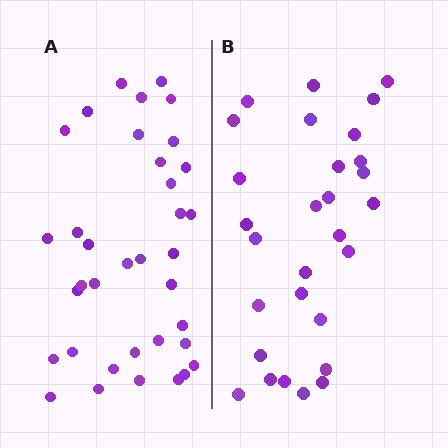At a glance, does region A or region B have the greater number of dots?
Region A (the left region) has more dots.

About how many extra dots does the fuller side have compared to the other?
Region A has roughly 8 or so more dots than region B.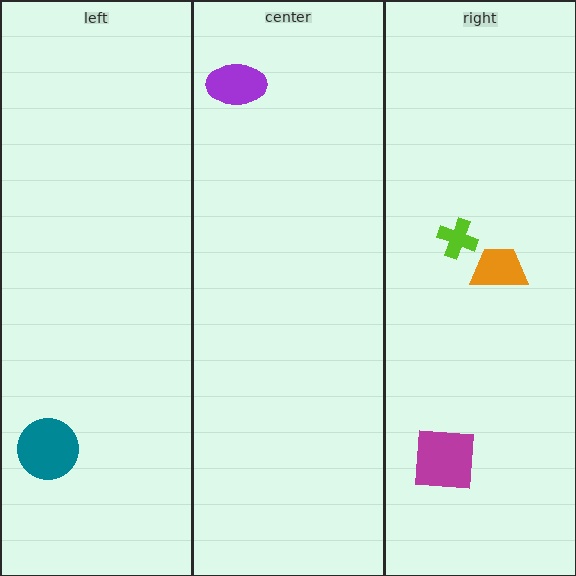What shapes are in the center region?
The purple ellipse.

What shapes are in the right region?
The lime cross, the orange trapezoid, the magenta square.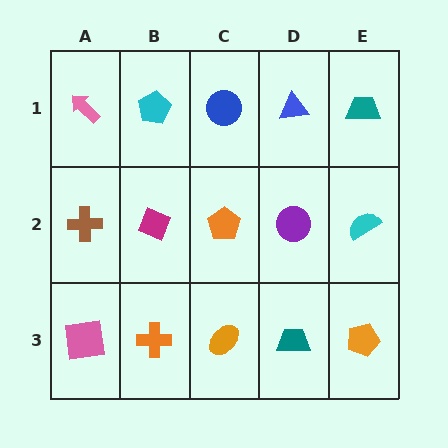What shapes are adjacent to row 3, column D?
A purple circle (row 2, column D), an orange ellipse (row 3, column C), an orange pentagon (row 3, column E).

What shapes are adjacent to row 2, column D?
A blue triangle (row 1, column D), a teal trapezoid (row 3, column D), an orange pentagon (row 2, column C), a cyan semicircle (row 2, column E).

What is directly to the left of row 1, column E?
A blue triangle.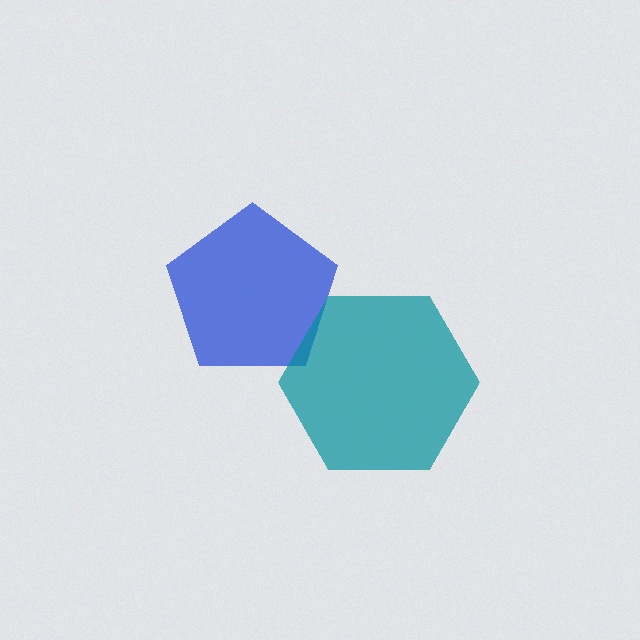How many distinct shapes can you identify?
There are 2 distinct shapes: a blue pentagon, a teal hexagon.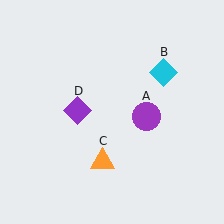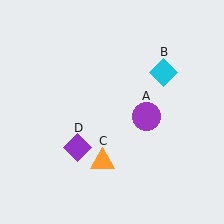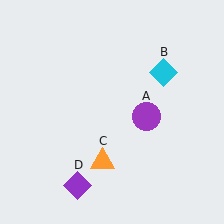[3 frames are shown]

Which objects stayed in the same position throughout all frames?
Purple circle (object A) and cyan diamond (object B) and orange triangle (object C) remained stationary.